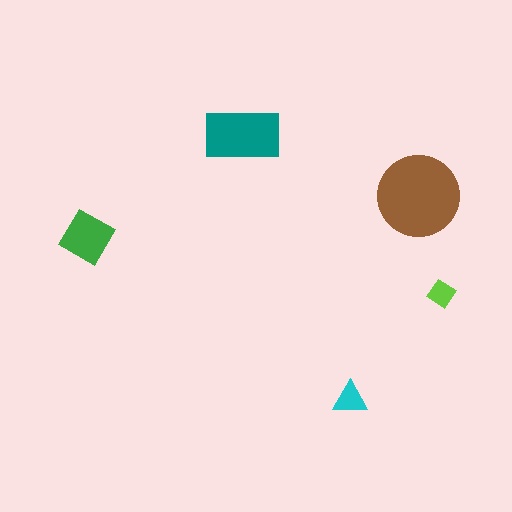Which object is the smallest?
The lime diamond.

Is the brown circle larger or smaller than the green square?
Larger.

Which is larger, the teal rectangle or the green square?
The teal rectangle.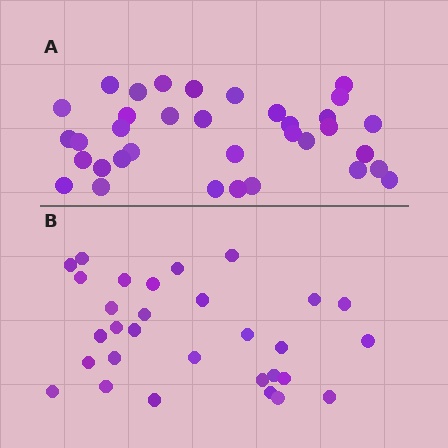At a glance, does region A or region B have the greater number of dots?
Region A (the top region) has more dots.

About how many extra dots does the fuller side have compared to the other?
Region A has about 5 more dots than region B.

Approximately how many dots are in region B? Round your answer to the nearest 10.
About 30 dots.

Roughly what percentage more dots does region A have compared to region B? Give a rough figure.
About 15% more.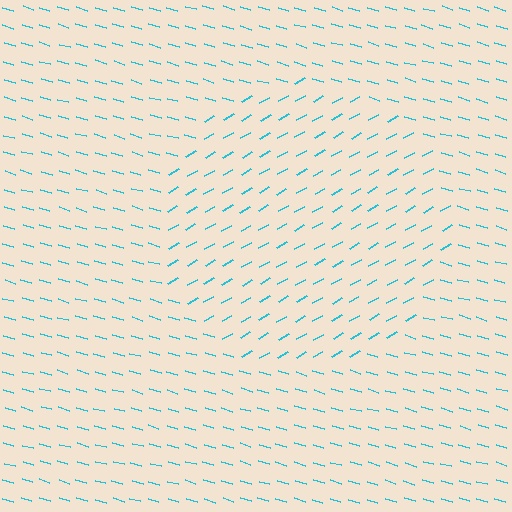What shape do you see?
I see a circle.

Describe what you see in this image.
The image is filled with small cyan line segments. A circle region in the image has lines oriented differently from the surrounding lines, creating a visible texture boundary.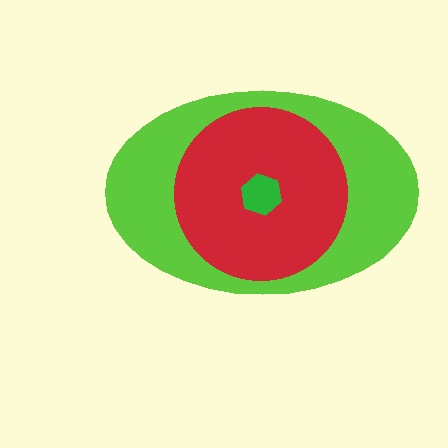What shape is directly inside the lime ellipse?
The red circle.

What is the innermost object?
The green hexagon.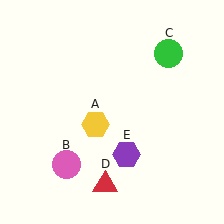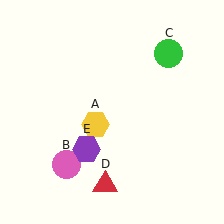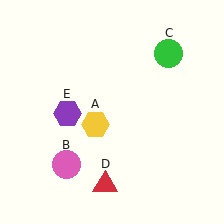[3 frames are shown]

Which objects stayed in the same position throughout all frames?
Yellow hexagon (object A) and pink circle (object B) and green circle (object C) and red triangle (object D) remained stationary.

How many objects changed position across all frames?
1 object changed position: purple hexagon (object E).